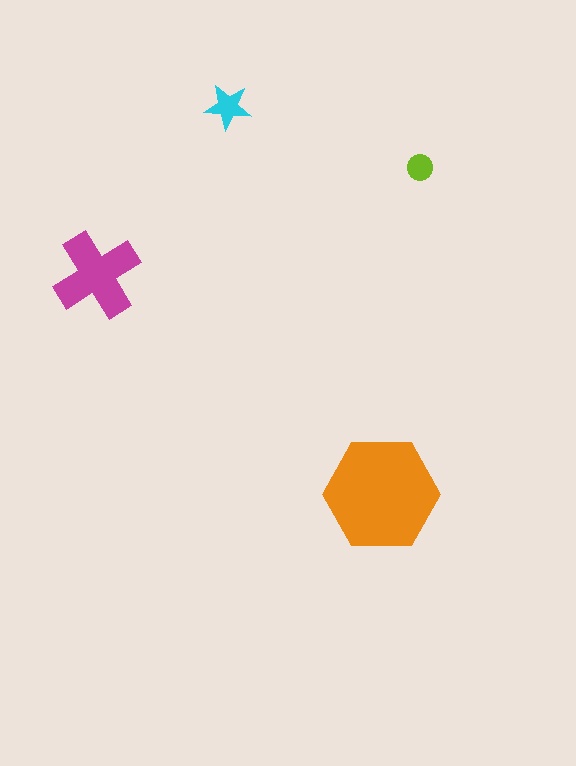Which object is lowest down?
The orange hexagon is bottommost.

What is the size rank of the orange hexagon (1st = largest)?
1st.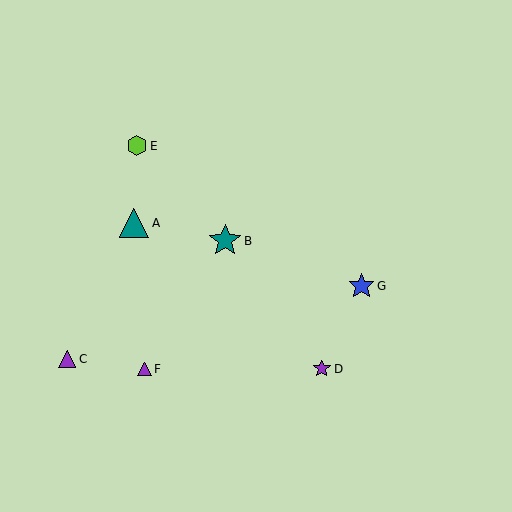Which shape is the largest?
The teal star (labeled B) is the largest.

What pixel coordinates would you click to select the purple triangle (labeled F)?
Click at (144, 369) to select the purple triangle F.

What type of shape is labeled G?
Shape G is a blue star.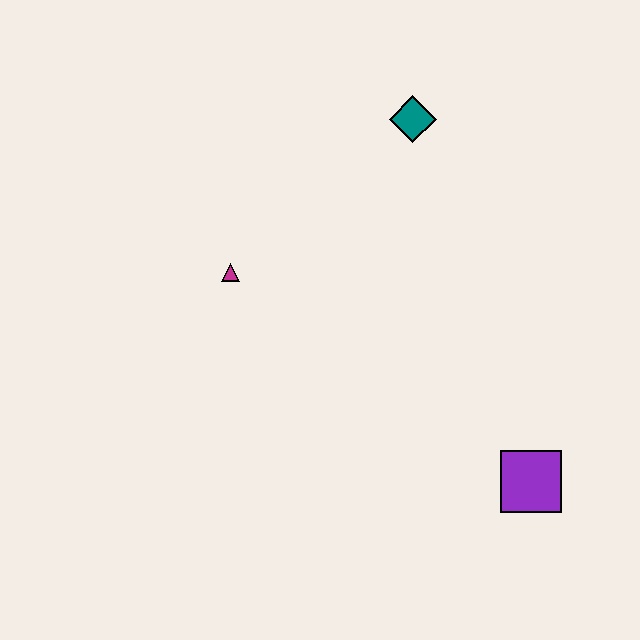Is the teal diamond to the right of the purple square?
No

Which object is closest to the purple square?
The magenta triangle is closest to the purple square.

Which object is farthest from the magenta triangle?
The purple square is farthest from the magenta triangle.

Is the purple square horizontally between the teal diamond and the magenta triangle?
No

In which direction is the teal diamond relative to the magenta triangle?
The teal diamond is to the right of the magenta triangle.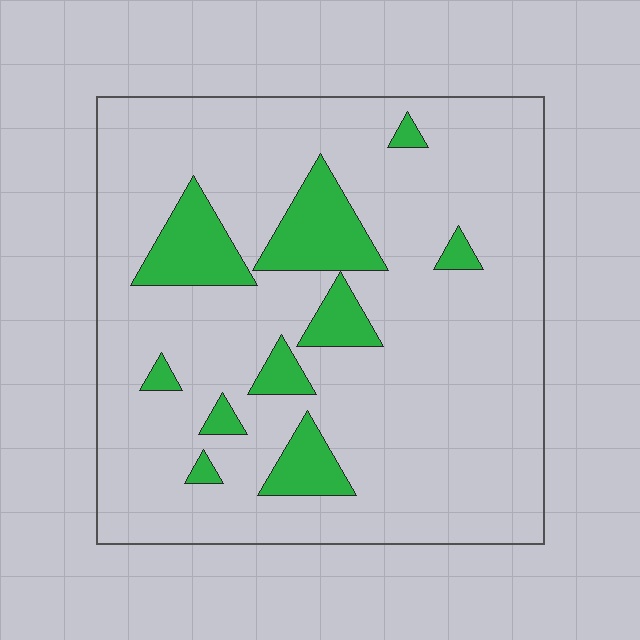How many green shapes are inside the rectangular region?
10.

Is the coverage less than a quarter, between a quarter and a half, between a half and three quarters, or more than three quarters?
Less than a quarter.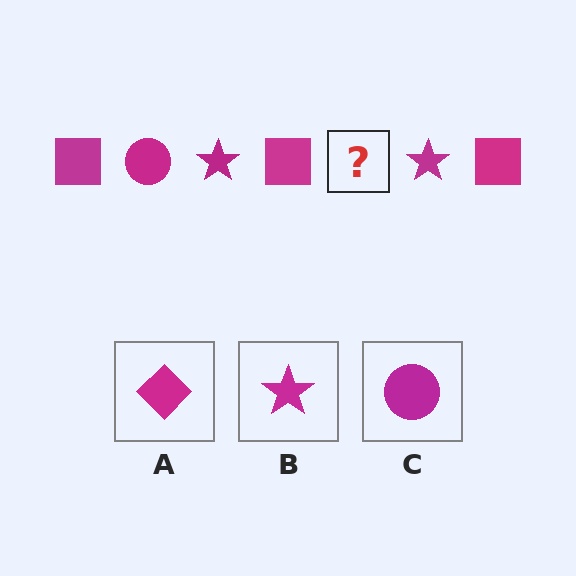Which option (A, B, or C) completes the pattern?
C.